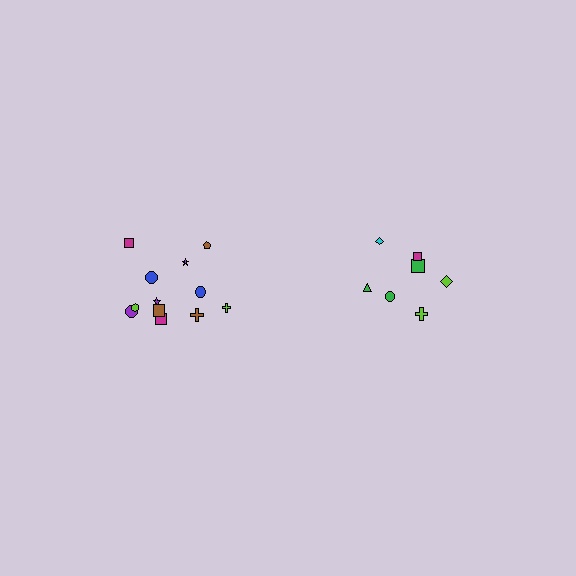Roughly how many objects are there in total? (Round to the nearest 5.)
Roughly 20 objects in total.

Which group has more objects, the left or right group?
The left group.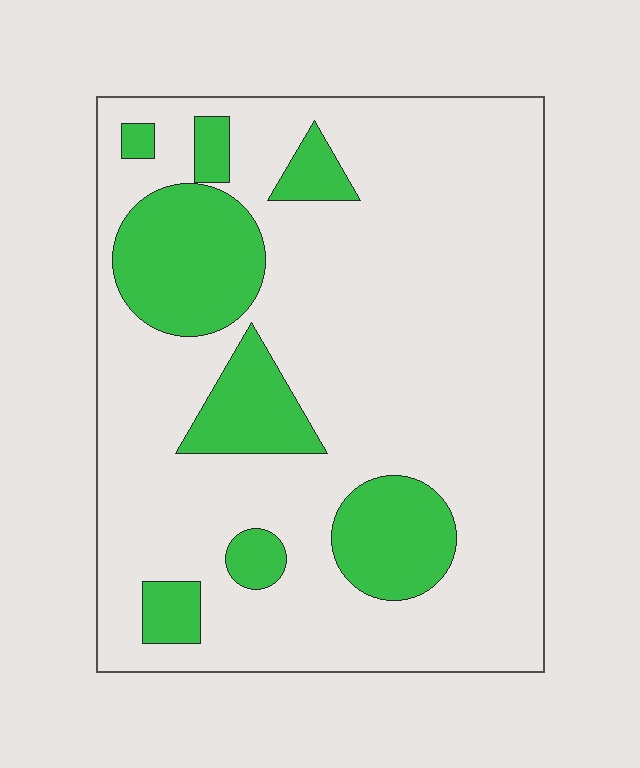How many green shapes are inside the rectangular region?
8.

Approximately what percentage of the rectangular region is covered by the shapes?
Approximately 20%.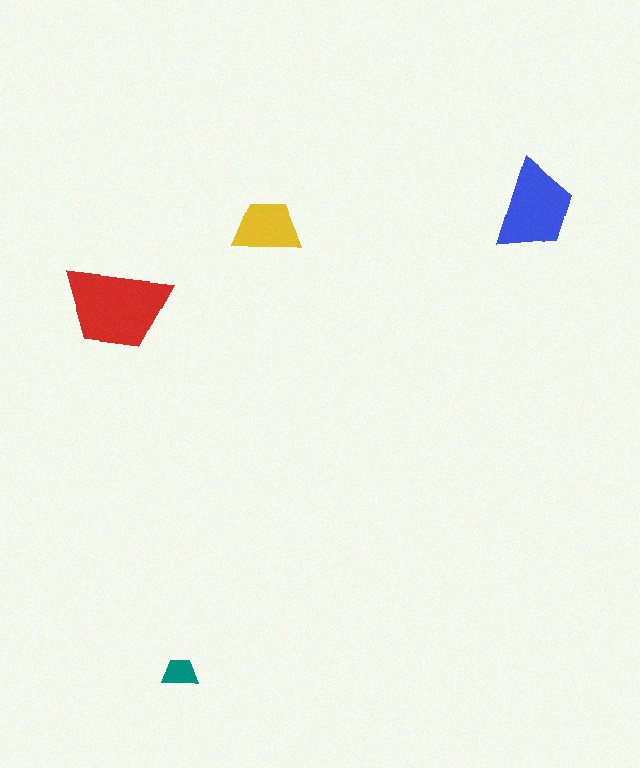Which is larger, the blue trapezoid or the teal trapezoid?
The blue one.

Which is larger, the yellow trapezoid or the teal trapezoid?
The yellow one.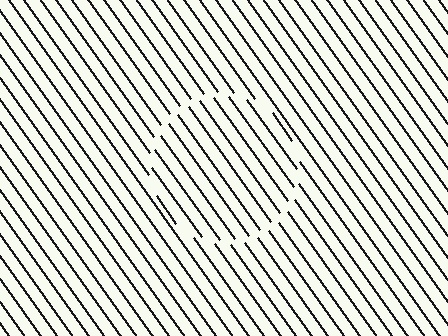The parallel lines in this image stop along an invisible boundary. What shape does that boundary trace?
An illusory circle. The interior of the shape contains the same grating, shifted by half a period — the contour is defined by the phase discontinuity where line-ends from the inner and outer gratings abut.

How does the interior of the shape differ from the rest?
The interior of the shape contains the same grating, shifted by half a period — the contour is defined by the phase discontinuity where line-ends from the inner and outer gratings abut.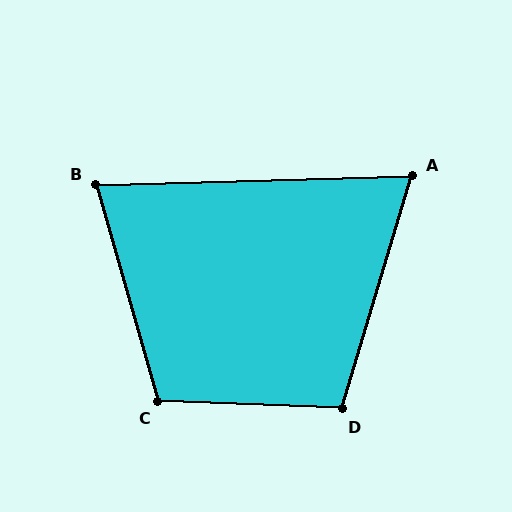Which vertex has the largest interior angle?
C, at approximately 108 degrees.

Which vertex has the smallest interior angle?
A, at approximately 72 degrees.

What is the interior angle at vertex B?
Approximately 76 degrees (acute).